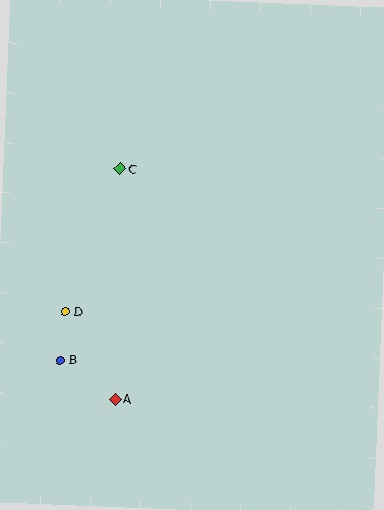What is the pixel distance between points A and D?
The distance between A and D is 101 pixels.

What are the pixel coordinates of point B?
Point B is at (61, 360).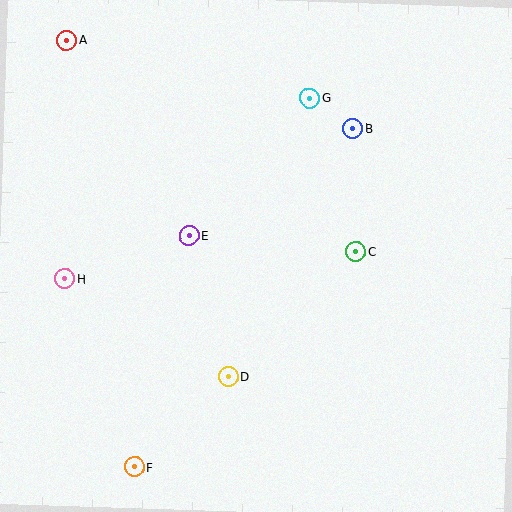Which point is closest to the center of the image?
Point E at (189, 235) is closest to the center.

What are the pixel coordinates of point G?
Point G is at (310, 98).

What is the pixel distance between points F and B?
The distance between F and B is 403 pixels.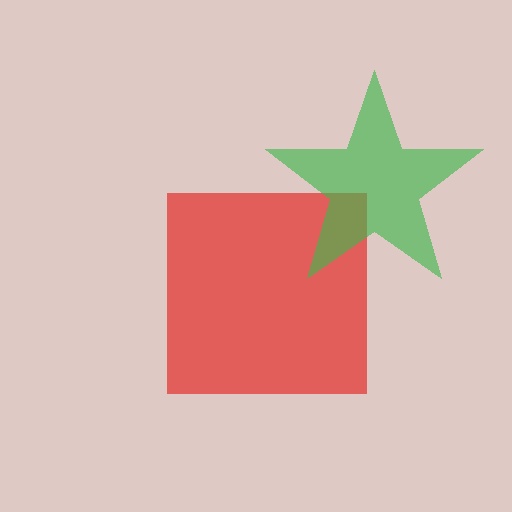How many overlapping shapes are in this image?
There are 2 overlapping shapes in the image.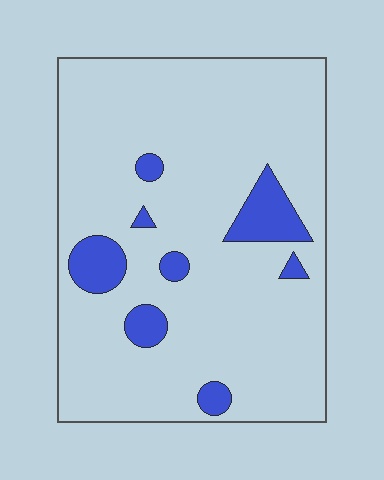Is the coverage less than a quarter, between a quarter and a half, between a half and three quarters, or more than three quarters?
Less than a quarter.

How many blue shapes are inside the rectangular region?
8.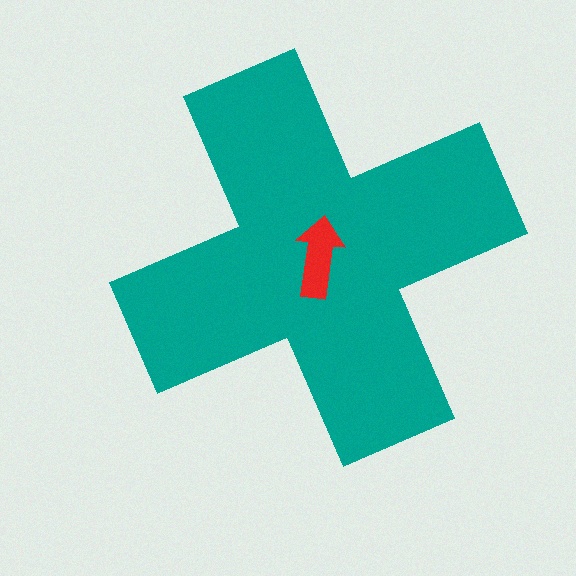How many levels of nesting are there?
2.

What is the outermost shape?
The teal cross.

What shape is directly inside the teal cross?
The red arrow.